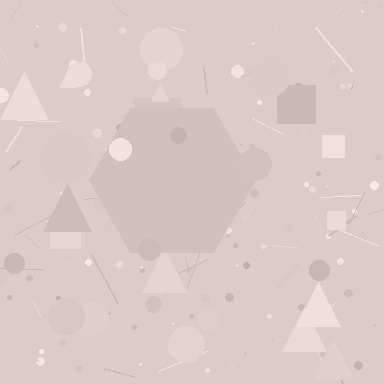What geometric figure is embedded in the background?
A hexagon is embedded in the background.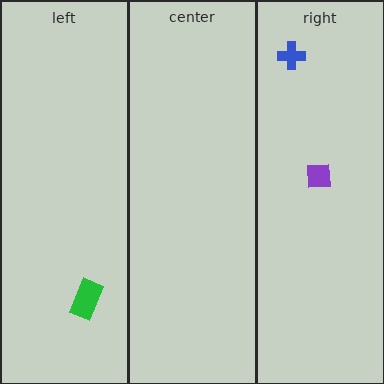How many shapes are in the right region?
2.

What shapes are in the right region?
The blue cross, the purple square.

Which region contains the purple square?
The right region.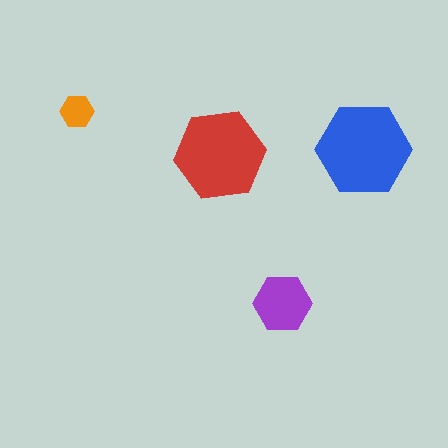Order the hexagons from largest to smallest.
the blue one, the red one, the purple one, the orange one.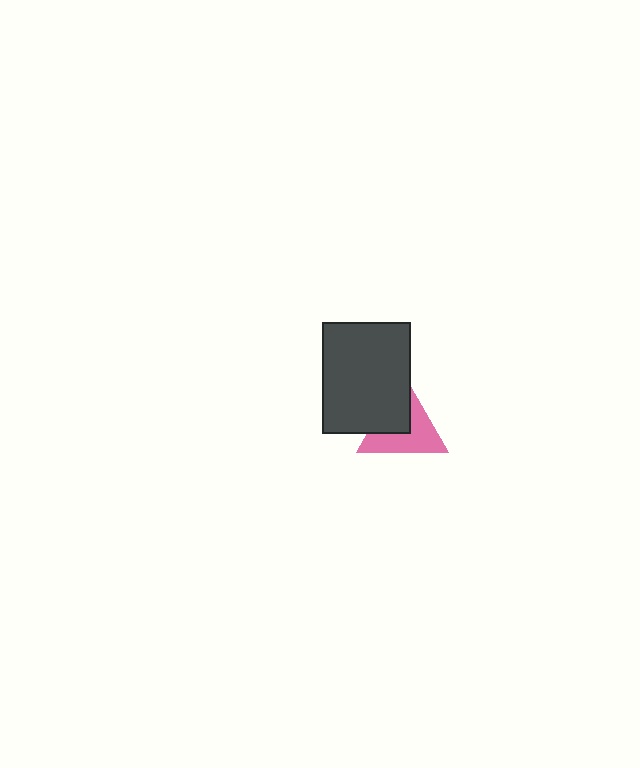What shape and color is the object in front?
The object in front is a dark gray rectangle.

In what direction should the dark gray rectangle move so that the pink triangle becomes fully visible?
The dark gray rectangle should move toward the upper-left. That is the shortest direction to clear the overlap and leave the pink triangle fully visible.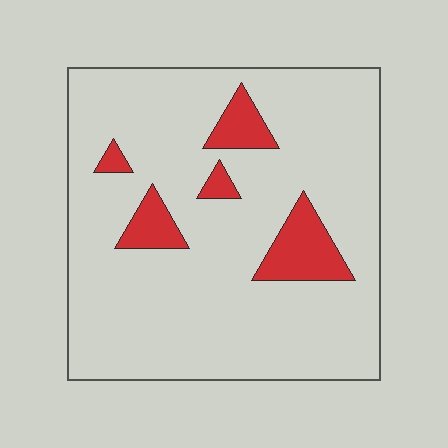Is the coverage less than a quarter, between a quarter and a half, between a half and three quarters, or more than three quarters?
Less than a quarter.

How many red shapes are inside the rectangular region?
5.